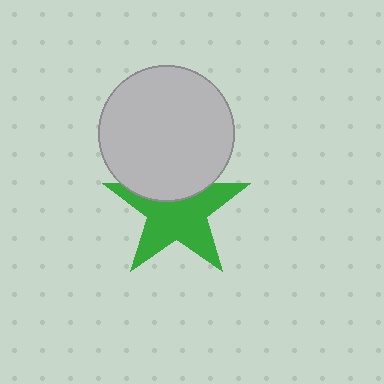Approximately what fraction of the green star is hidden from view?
Roughly 30% of the green star is hidden behind the light gray circle.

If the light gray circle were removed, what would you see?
You would see the complete green star.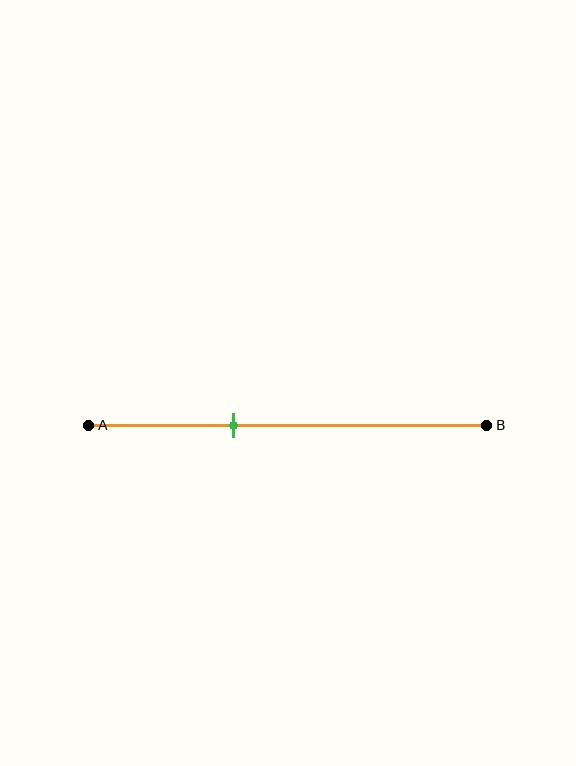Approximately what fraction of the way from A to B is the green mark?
The green mark is approximately 35% of the way from A to B.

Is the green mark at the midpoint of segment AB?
No, the mark is at about 35% from A, not at the 50% midpoint.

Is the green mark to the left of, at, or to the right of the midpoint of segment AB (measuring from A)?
The green mark is to the left of the midpoint of segment AB.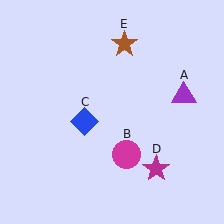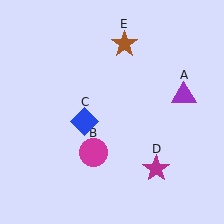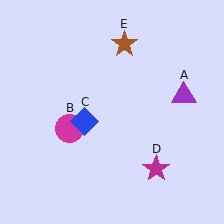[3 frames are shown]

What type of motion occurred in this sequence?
The magenta circle (object B) rotated clockwise around the center of the scene.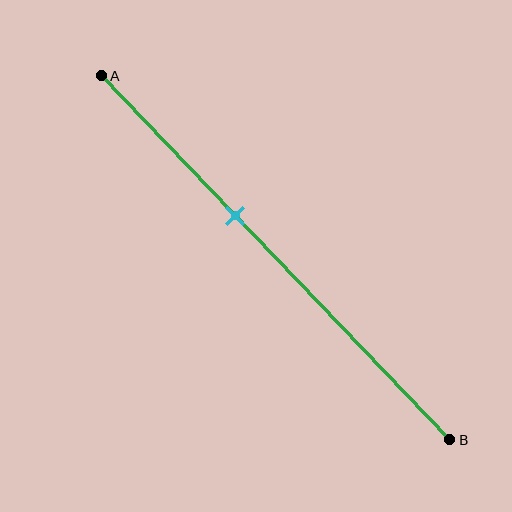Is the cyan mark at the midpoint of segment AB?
No, the mark is at about 40% from A, not at the 50% midpoint.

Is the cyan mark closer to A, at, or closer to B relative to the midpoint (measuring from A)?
The cyan mark is closer to point A than the midpoint of segment AB.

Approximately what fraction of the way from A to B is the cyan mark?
The cyan mark is approximately 40% of the way from A to B.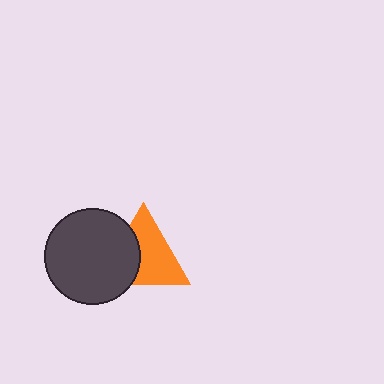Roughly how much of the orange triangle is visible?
About half of it is visible (roughly 62%).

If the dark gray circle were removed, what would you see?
You would see the complete orange triangle.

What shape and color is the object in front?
The object in front is a dark gray circle.